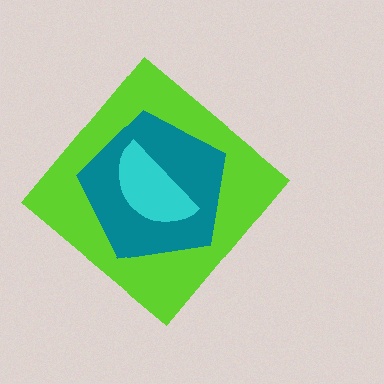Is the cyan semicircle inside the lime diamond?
Yes.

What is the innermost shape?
The cyan semicircle.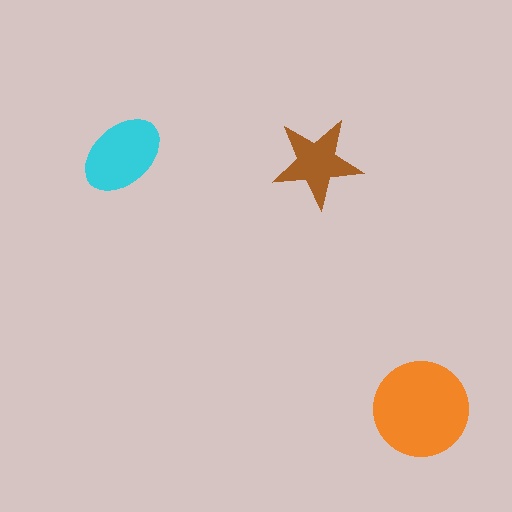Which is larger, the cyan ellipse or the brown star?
The cyan ellipse.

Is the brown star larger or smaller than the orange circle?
Smaller.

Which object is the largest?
The orange circle.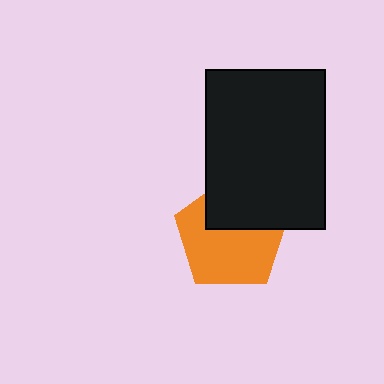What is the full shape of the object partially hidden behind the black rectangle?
The partially hidden object is an orange pentagon.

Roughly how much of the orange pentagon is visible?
About half of it is visible (roughly 64%).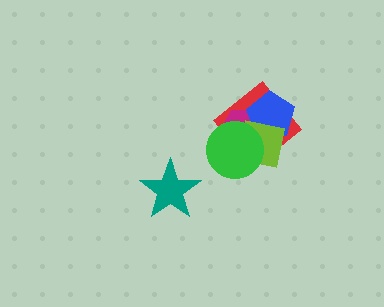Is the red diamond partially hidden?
Yes, it is partially covered by another shape.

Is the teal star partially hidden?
No, no other shape covers it.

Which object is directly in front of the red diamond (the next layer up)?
The magenta hexagon is directly in front of the red diamond.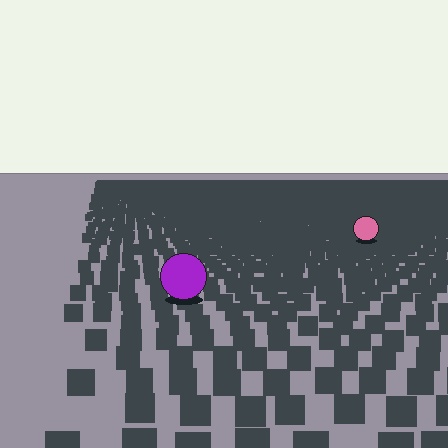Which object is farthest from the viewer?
The pink circle is farthest from the viewer. It appears smaller and the ground texture around it is denser.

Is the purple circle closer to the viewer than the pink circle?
Yes. The purple circle is closer — you can tell from the texture gradient: the ground texture is coarser near it.